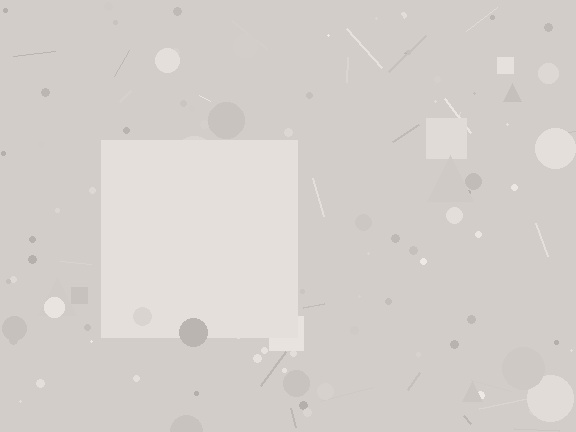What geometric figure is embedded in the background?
A square is embedded in the background.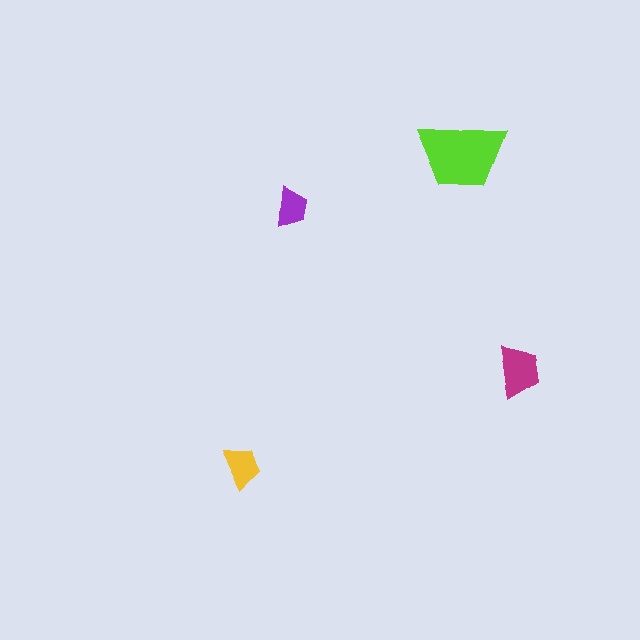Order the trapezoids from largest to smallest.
the lime one, the magenta one, the yellow one, the purple one.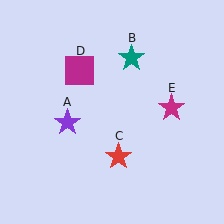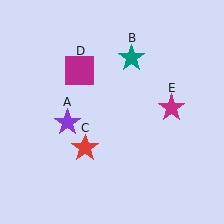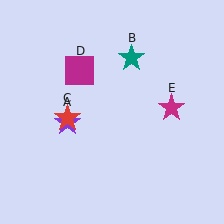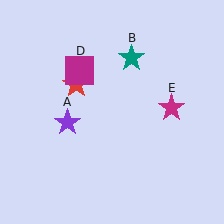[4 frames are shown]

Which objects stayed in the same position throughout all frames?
Purple star (object A) and teal star (object B) and magenta square (object D) and magenta star (object E) remained stationary.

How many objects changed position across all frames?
1 object changed position: red star (object C).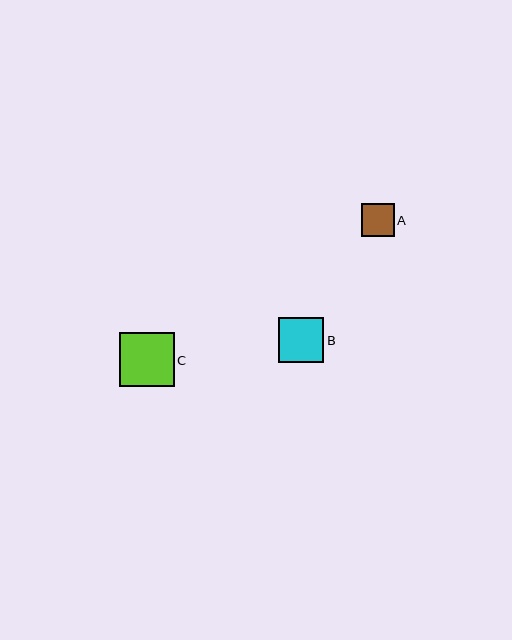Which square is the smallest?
Square A is the smallest with a size of approximately 33 pixels.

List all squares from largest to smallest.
From largest to smallest: C, B, A.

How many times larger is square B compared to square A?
Square B is approximately 1.4 times the size of square A.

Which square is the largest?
Square C is the largest with a size of approximately 54 pixels.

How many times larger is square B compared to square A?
Square B is approximately 1.4 times the size of square A.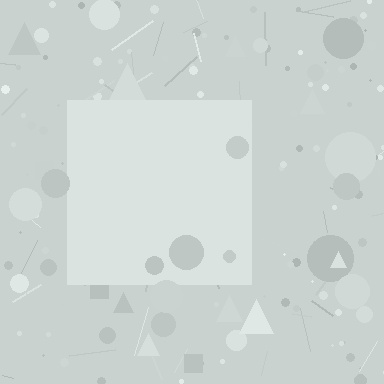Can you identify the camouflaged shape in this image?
The camouflaged shape is a square.